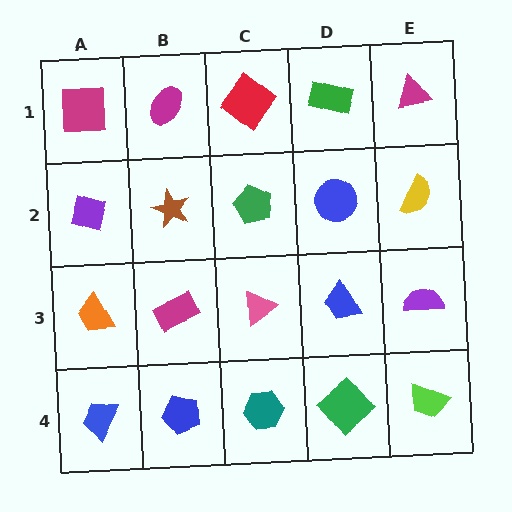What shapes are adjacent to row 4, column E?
A purple semicircle (row 3, column E), a green diamond (row 4, column D).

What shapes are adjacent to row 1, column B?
A brown star (row 2, column B), a magenta square (row 1, column A), a red diamond (row 1, column C).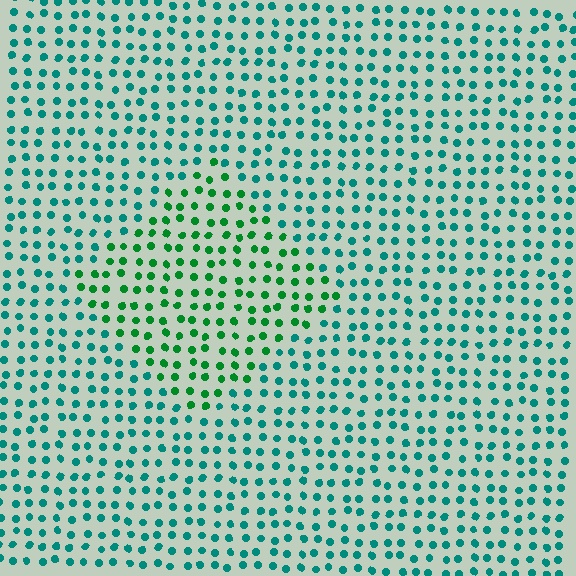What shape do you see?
I see a diamond.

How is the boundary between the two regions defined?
The boundary is defined purely by a slight shift in hue (about 38 degrees). Spacing, size, and orientation are identical on both sides.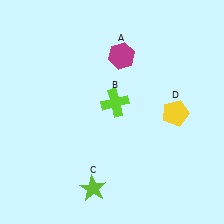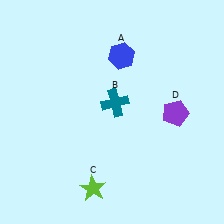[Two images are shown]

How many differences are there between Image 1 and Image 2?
There are 3 differences between the two images.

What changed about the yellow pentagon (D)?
In Image 1, D is yellow. In Image 2, it changed to purple.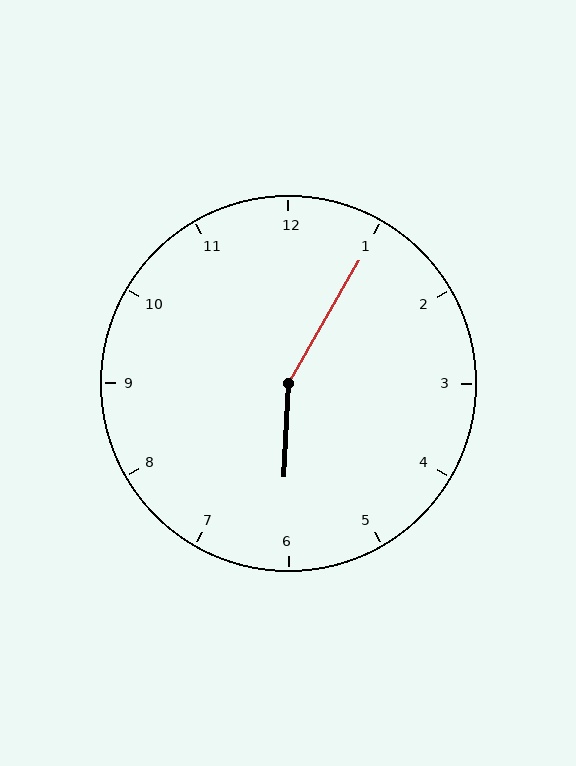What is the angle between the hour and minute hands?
Approximately 152 degrees.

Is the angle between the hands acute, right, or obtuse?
It is obtuse.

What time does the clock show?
6:05.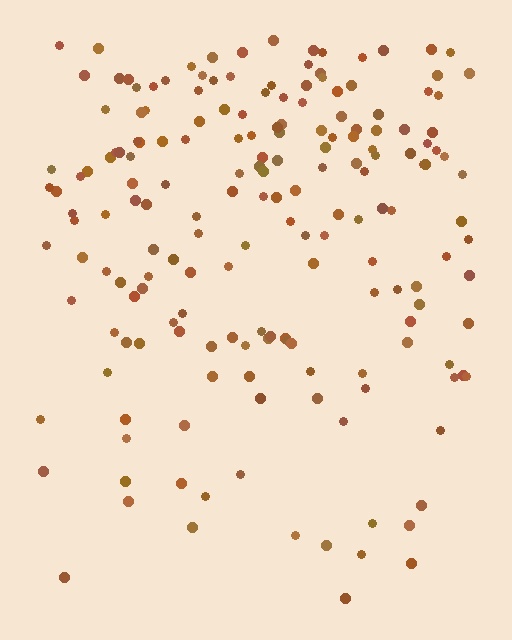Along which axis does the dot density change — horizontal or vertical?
Vertical.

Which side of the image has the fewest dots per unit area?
The bottom.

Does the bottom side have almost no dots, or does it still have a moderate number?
Still a moderate number, just noticeably fewer than the top.